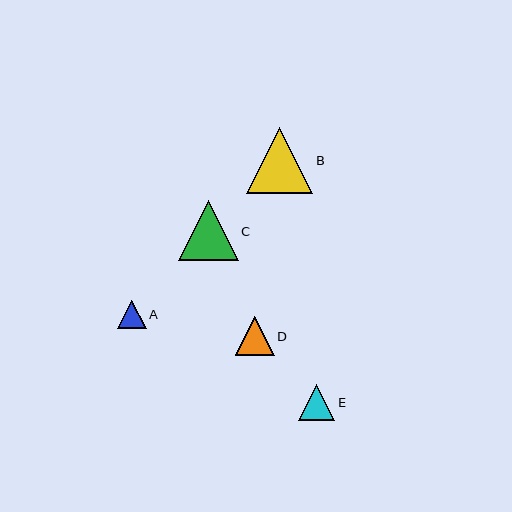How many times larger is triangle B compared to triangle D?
Triangle B is approximately 1.7 times the size of triangle D.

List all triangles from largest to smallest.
From largest to smallest: B, C, D, E, A.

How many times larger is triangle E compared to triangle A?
Triangle E is approximately 1.3 times the size of triangle A.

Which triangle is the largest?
Triangle B is the largest with a size of approximately 66 pixels.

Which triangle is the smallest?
Triangle A is the smallest with a size of approximately 29 pixels.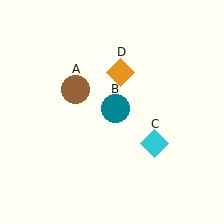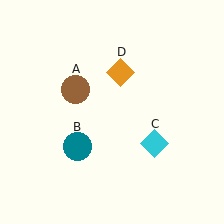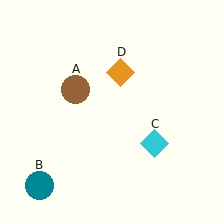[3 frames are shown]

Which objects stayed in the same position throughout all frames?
Brown circle (object A) and cyan diamond (object C) and orange diamond (object D) remained stationary.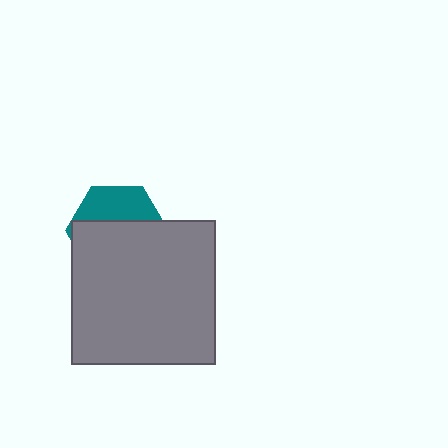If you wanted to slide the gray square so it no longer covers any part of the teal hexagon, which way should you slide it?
Slide it down — that is the most direct way to separate the two shapes.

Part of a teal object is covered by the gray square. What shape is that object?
It is a hexagon.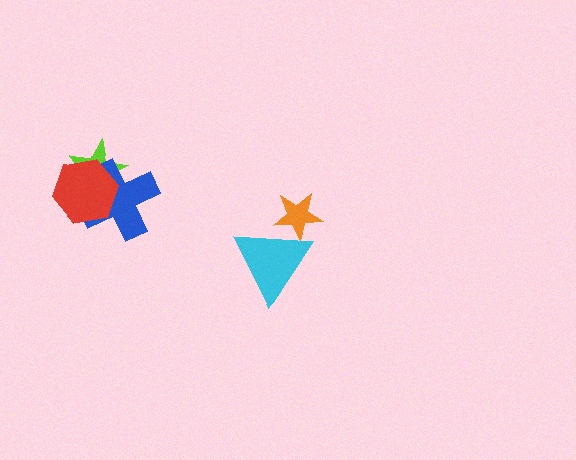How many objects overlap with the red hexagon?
2 objects overlap with the red hexagon.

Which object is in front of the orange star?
The cyan triangle is in front of the orange star.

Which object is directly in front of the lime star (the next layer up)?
The blue cross is directly in front of the lime star.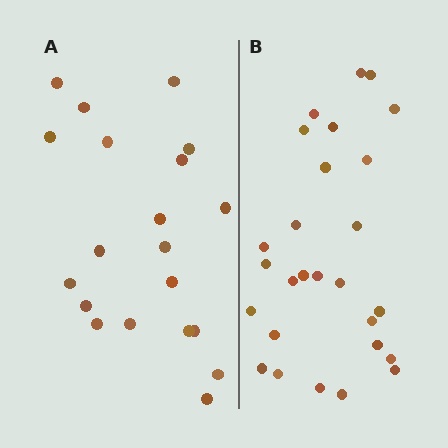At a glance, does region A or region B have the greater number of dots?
Region B (the right region) has more dots.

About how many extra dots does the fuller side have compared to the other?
Region B has roughly 8 or so more dots than region A.